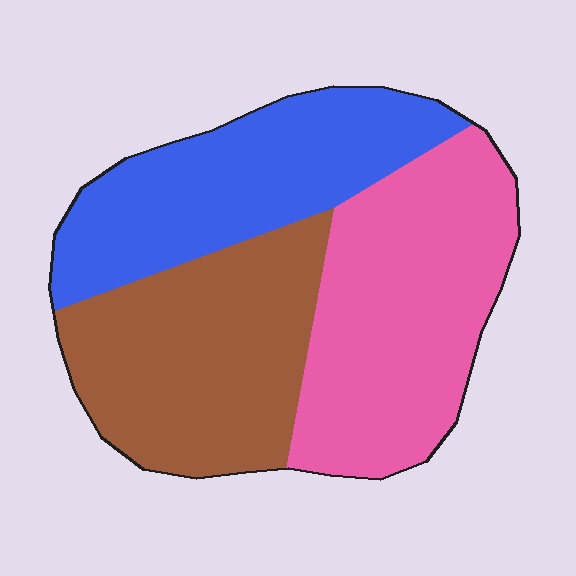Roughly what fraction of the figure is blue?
Blue covers 30% of the figure.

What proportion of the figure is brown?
Brown takes up between a quarter and a half of the figure.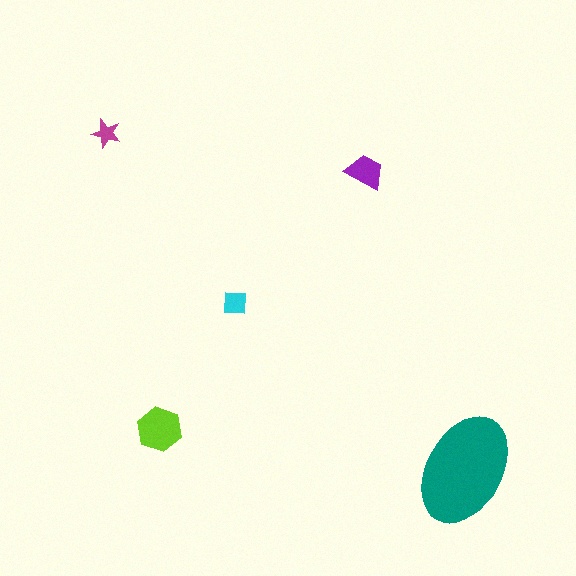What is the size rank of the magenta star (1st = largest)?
5th.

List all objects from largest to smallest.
The teal ellipse, the lime hexagon, the purple trapezoid, the cyan square, the magenta star.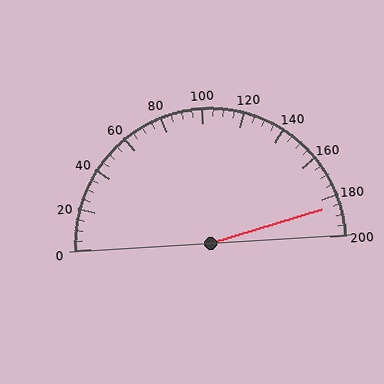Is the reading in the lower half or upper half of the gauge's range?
The reading is in the upper half of the range (0 to 200).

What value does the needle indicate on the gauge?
The needle indicates approximately 185.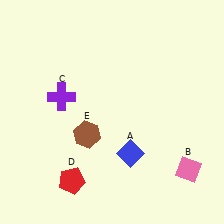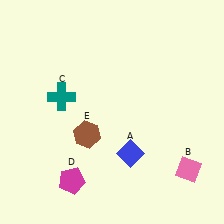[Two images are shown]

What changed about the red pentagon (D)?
In Image 1, D is red. In Image 2, it changed to magenta.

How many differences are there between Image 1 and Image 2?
There are 2 differences between the two images.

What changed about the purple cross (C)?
In Image 1, C is purple. In Image 2, it changed to teal.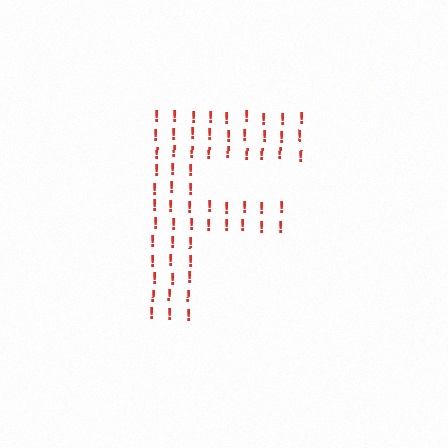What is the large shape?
The large shape is the letter F.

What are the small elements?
The small elements are exclamation marks.